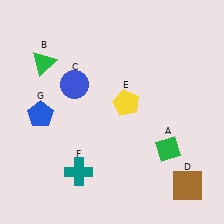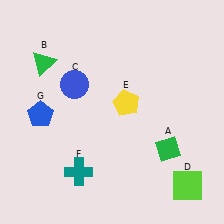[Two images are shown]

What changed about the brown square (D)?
In Image 1, D is brown. In Image 2, it changed to lime.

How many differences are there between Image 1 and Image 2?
There is 1 difference between the two images.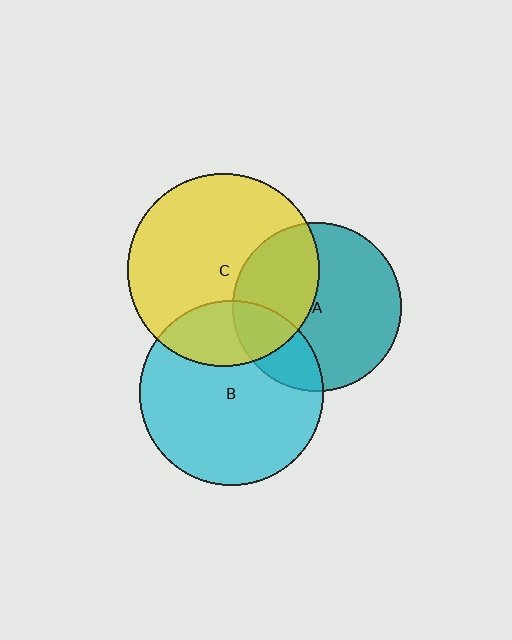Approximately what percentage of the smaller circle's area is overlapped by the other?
Approximately 20%.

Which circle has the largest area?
Circle C (yellow).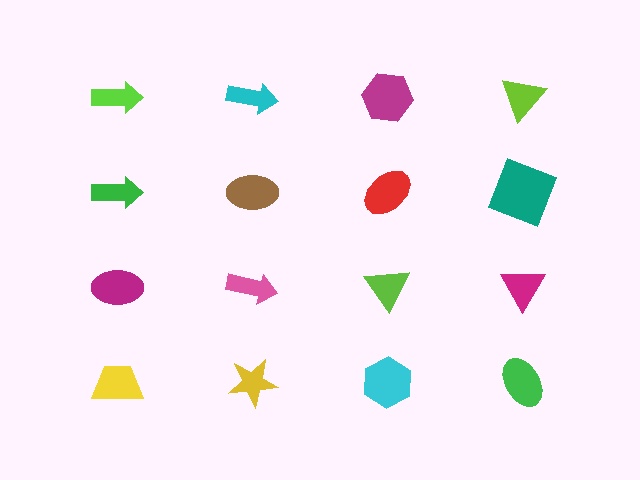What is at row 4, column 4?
A green ellipse.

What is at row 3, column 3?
A lime triangle.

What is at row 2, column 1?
A green arrow.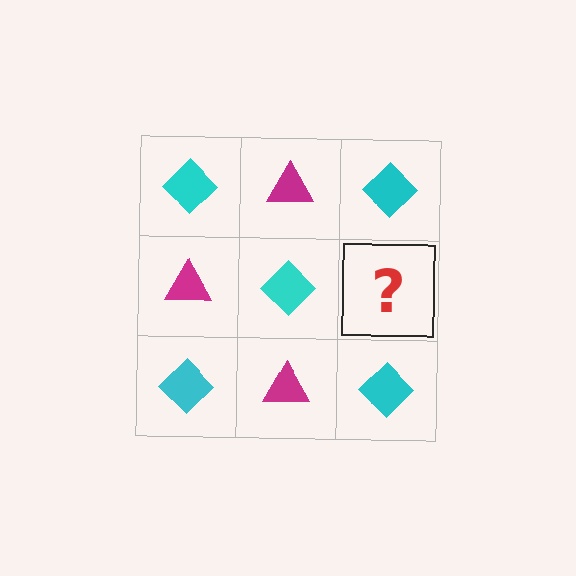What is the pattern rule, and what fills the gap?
The rule is that it alternates cyan diamond and magenta triangle in a checkerboard pattern. The gap should be filled with a magenta triangle.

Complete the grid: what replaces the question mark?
The question mark should be replaced with a magenta triangle.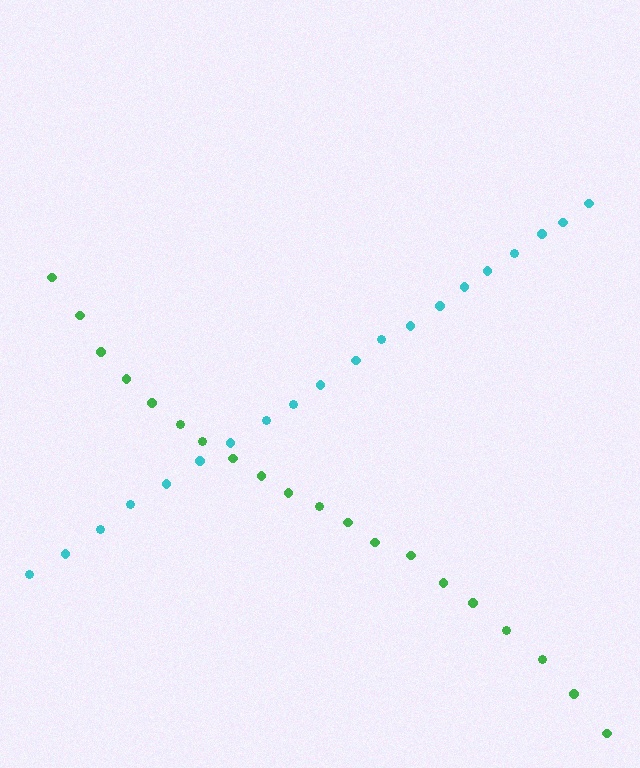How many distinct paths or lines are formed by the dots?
There are 2 distinct paths.